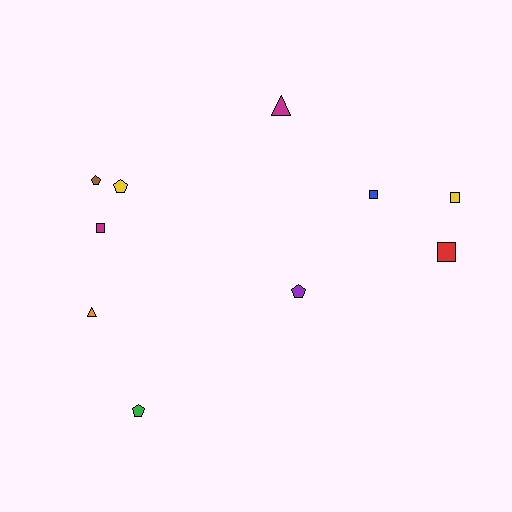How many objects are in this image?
There are 10 objects.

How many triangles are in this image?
There are 2 triangles.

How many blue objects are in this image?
There is 1 blue object.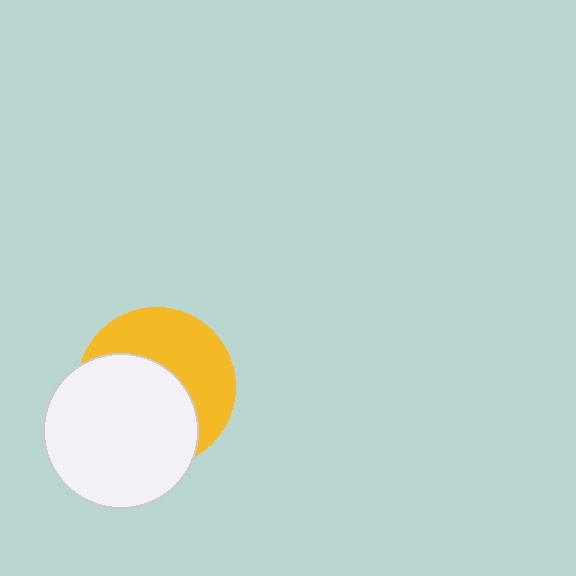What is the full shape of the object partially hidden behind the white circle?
The partially hidden object is a yellow circle.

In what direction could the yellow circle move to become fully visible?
The yellow circle could move toward the upper-right. That would shift it out from behind the white circle entirely.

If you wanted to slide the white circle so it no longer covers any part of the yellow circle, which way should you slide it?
Slide it toward the lower-left — that is the most direct way to separate the two shapes.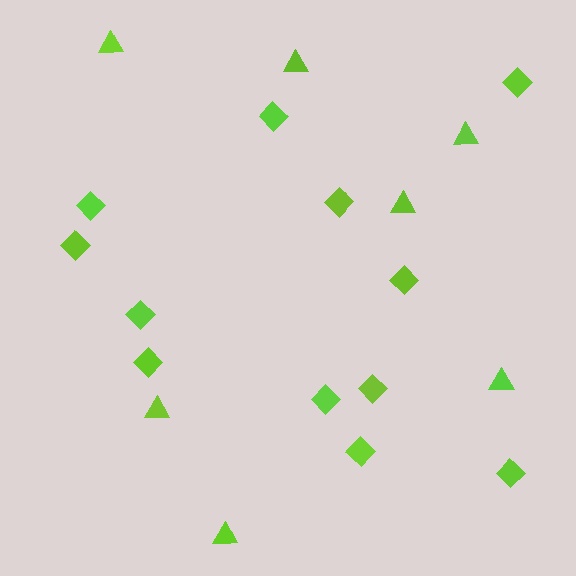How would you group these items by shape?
There are 2 groups: one group of triangles (7) and one group of diamonds (12).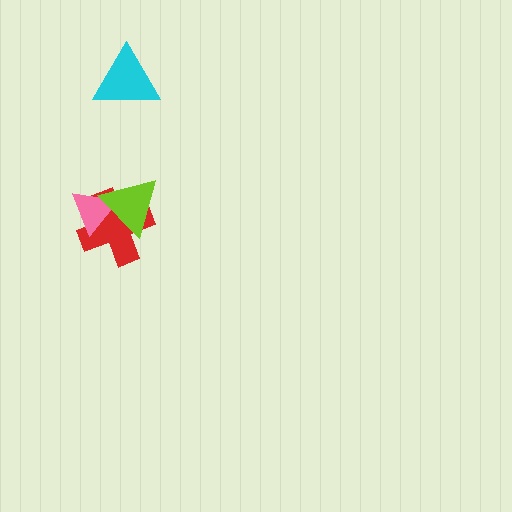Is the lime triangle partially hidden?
No, no other shape covers it.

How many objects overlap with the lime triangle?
2 objects overlap with the lime triangle.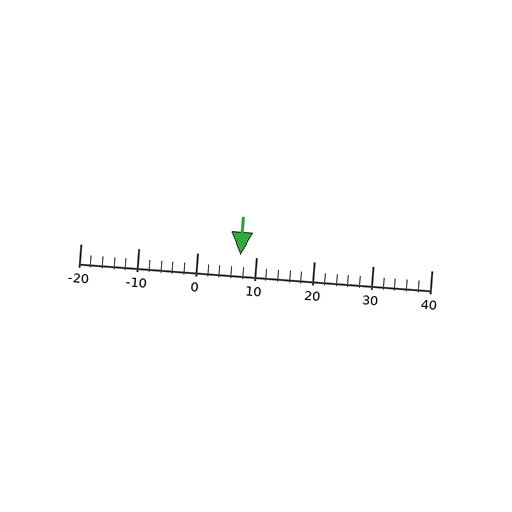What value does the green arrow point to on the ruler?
The green arrow points to approximately 7.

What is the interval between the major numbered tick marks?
The major tick marks are spaced 10 units apart.